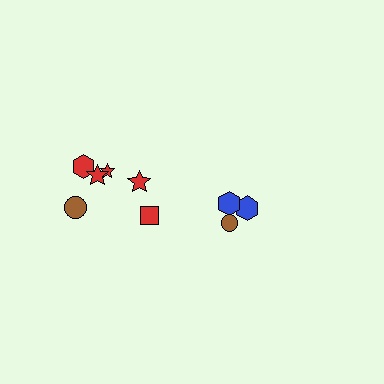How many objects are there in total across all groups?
There are 9 objects.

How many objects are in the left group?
There are 6 objects.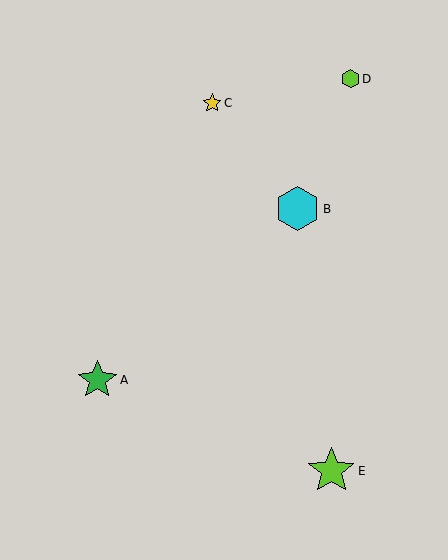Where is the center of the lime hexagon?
The center of the lime hexagon is at (350, 79).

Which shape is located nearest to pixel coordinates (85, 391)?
The green star (labeled A) at (97, 380) is nearest to that location.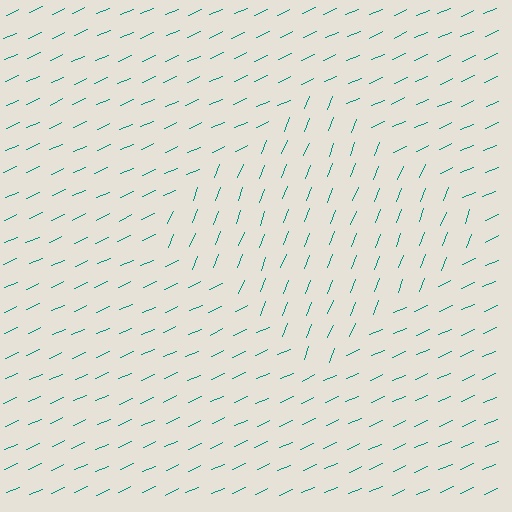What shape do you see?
I see a diamond.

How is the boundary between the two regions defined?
The boundary is defined purely by a change in line orientation (approximately 45 degrees difference). All lines are the same color and thickness.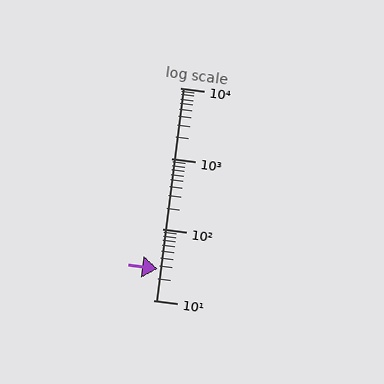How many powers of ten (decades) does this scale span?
The scale spans 3 decades, from 10 to 10000.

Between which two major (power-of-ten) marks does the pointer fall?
The pointer is between 10 and 100.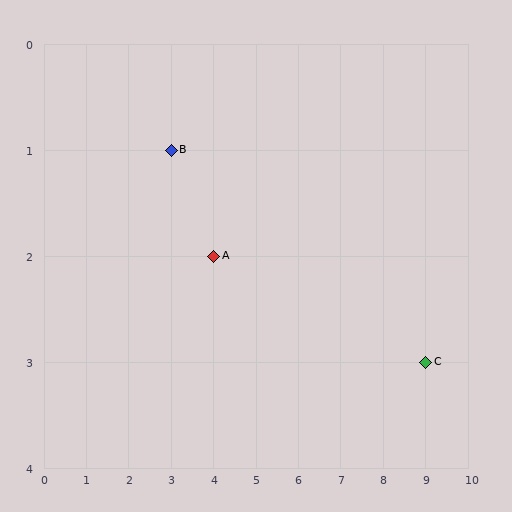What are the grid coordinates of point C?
Point C is at grid coordinates (9, 3).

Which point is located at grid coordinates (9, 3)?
Point C is at (9, 3).